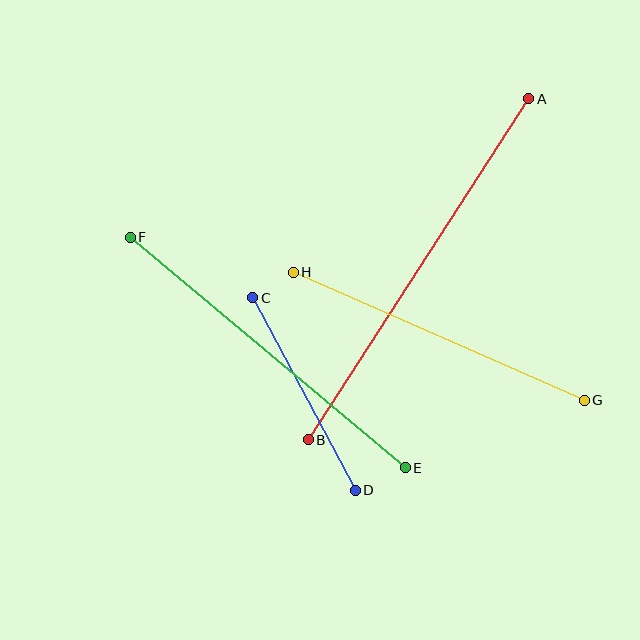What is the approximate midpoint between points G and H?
The midpoint is at approximately (439, 336) pixels.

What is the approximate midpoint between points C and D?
The midpoint is at approximately (304, 394) pixels.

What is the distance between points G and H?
The distance is approximately 318 pixels.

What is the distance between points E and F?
The distance is approximately 359 pixels.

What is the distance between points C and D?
The distance is approximately 218 pixels.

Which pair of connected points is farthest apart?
Points A and B are farthest apart.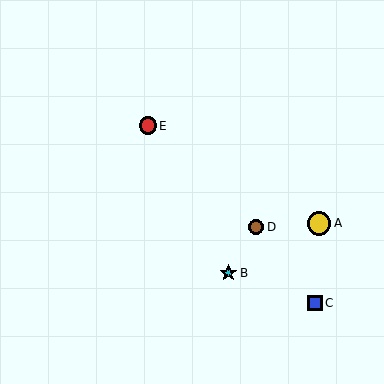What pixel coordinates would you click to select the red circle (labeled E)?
Click at (148, 126) to select the red circle E.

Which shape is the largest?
The yellow circle (labeled A) is the largest.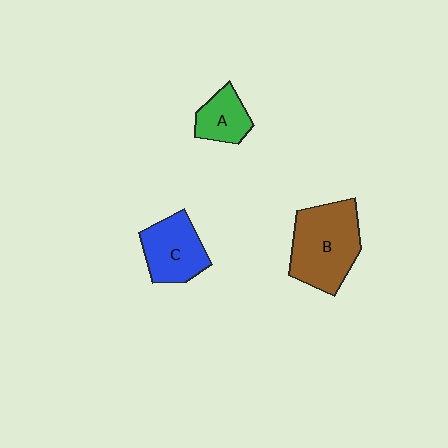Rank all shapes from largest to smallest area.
From largest to smallest: B (brown), C (blue), A (green).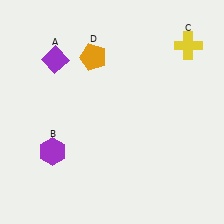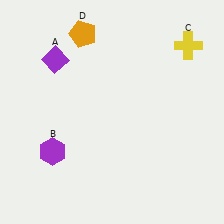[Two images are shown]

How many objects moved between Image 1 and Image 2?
1 object moved between the two images.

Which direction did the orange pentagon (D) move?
The orange pentagon (D) moved up.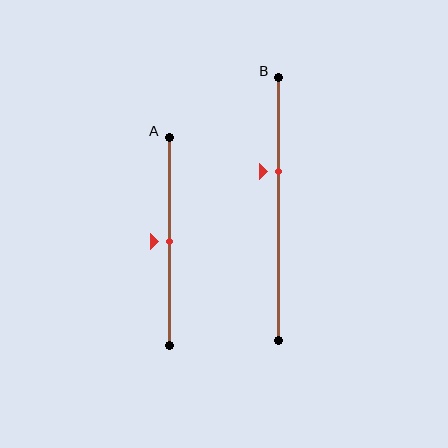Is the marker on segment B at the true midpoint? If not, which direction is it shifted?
No, the marker on segment B is shifted upward by about 14% of the segment length.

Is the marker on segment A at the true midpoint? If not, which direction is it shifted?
Yes, the marker on segment A is at the true midpoint.